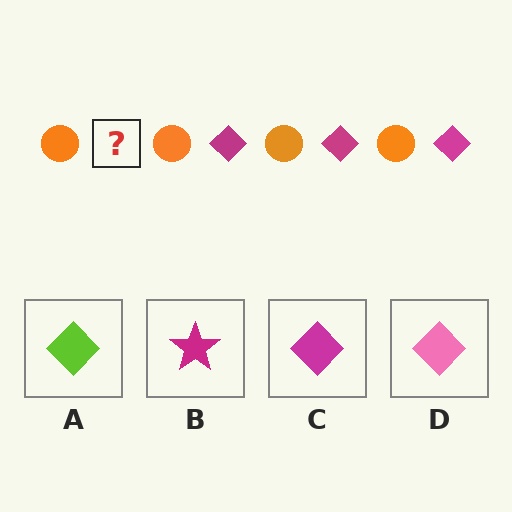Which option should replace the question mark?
Option C.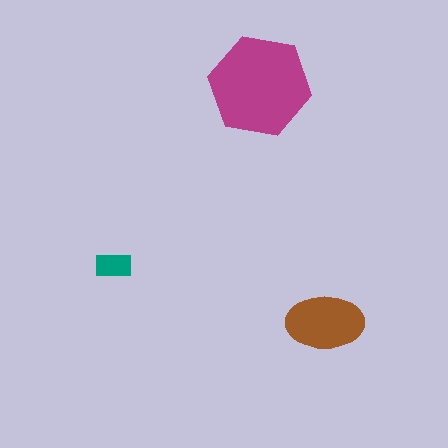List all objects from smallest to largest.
The teal rectangle, the brown ellipse, the magenta hexagon.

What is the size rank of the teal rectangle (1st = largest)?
3rd.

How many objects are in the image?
There are 3 objects in the image.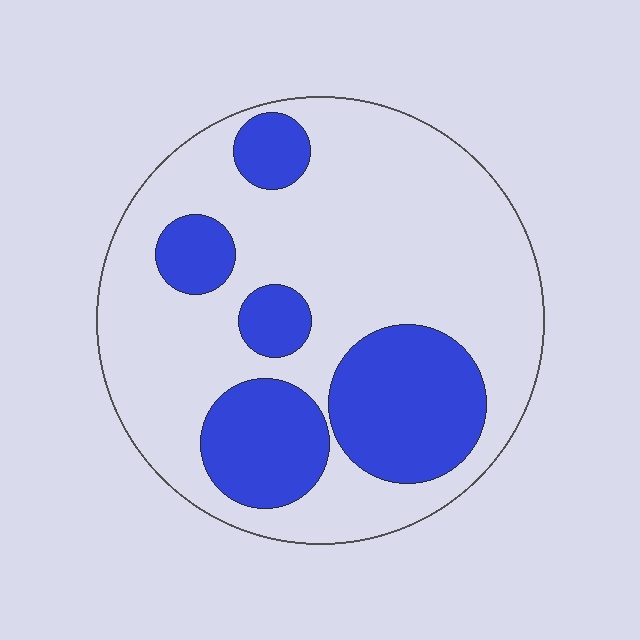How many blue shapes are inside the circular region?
5.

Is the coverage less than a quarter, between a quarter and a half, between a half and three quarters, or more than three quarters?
Between a quarter and a half.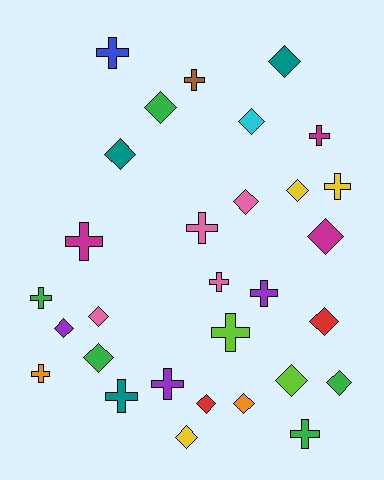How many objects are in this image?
There are 30 objects.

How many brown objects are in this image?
There is 1 brown object.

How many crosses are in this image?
There are 14 crosses.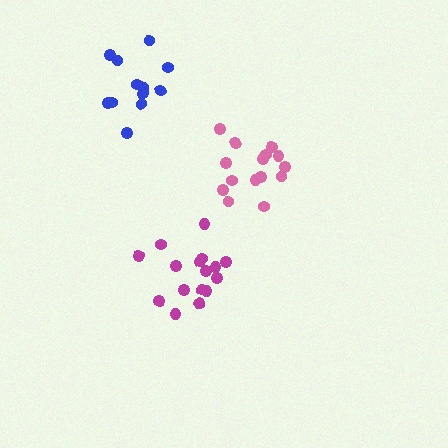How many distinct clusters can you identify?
There are 3 distinct clusters.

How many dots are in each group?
Group 1: 16 dots, Group 2: 12 dots, Group 3: 15 dots (43 total).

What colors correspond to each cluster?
The clusters are colored: magenta, blue, pink.